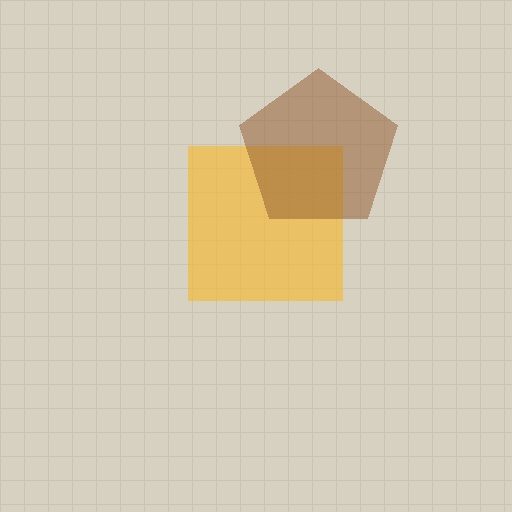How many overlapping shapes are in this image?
There are 2 overlapping shapes in the image.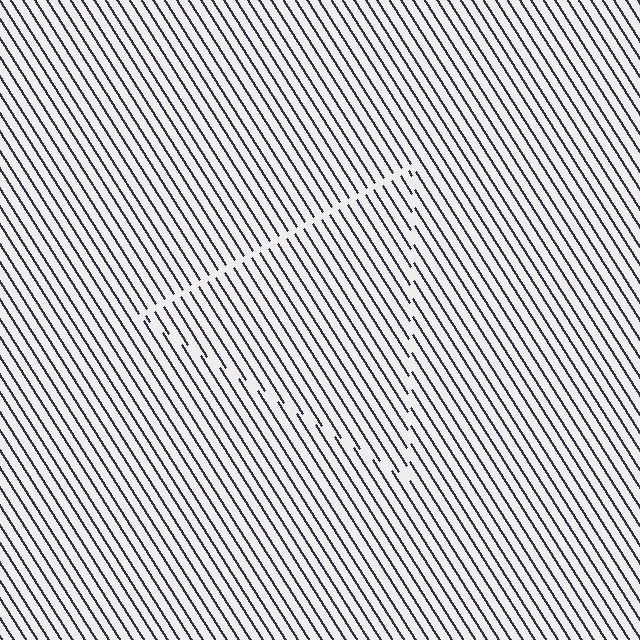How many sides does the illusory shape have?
3 sides — the line-ends trace a triangle.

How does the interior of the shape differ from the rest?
The interior of the shape contains the same grating, shifted by half a period — the contour is defined by the phase discontinuity where line-ends from the inner and outer gratings abut.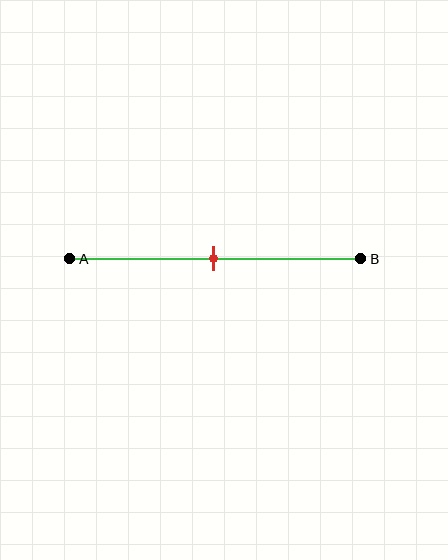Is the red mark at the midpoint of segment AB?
Yes, the mark is approximately at the midpoint.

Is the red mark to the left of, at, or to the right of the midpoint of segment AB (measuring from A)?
The red mark is approximately at the midpoint of segment AB.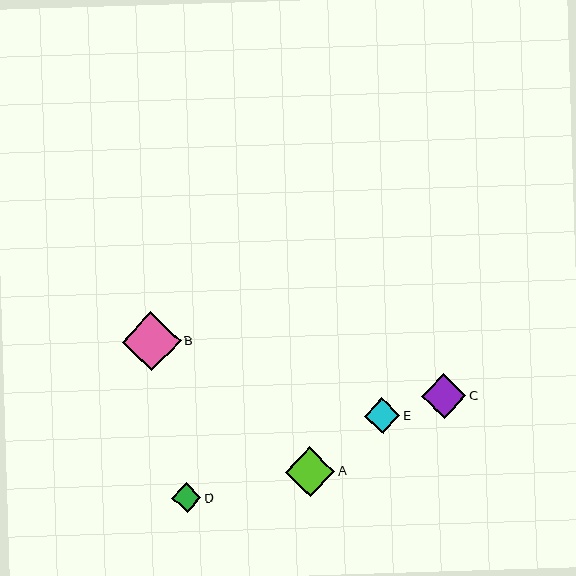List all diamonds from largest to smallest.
From largest to smallest: B, A, C, E, D.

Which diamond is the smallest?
Diamond D is the smallest with a size of approximately 29 pixels.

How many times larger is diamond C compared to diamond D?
Diamond C is approximately 1.5 times the size of diamond D.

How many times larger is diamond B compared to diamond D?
Diamond B is approximately 2.0 times the size of diamond D.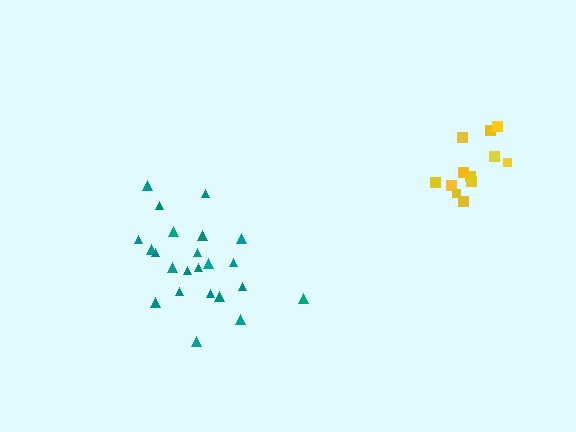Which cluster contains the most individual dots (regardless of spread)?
Teal (23).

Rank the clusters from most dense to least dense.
yellow, teal.